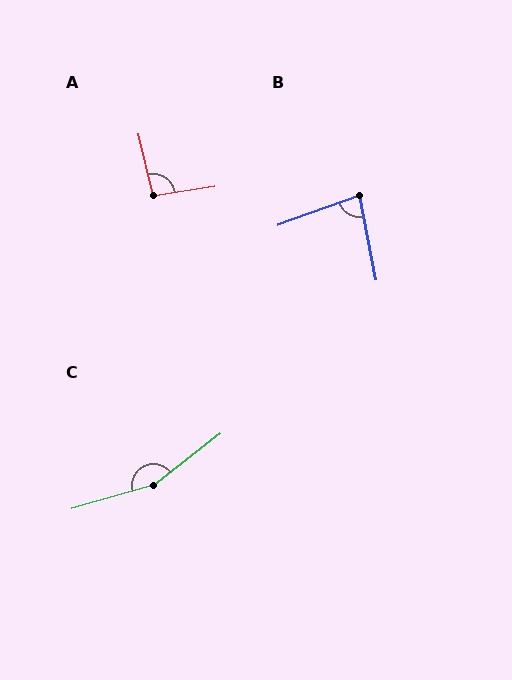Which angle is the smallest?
B, at approximately 81 degrees.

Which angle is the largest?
C, at approximately 158 degrees.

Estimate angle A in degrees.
Approximately 94 degrees.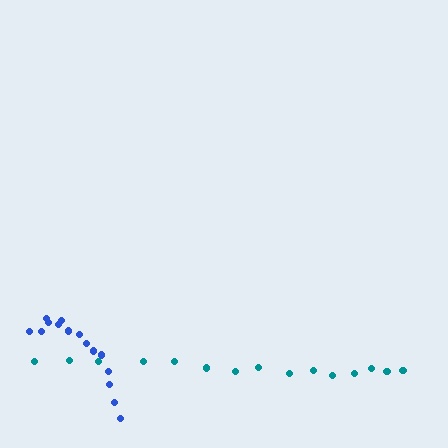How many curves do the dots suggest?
There are 2 distinct paths.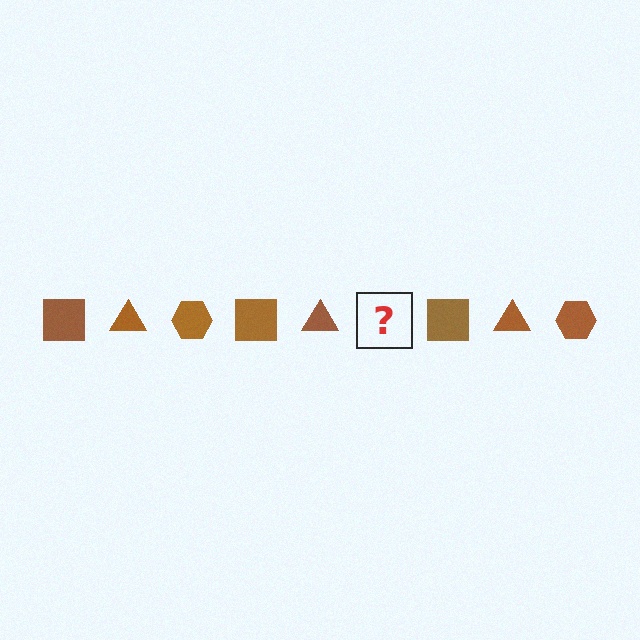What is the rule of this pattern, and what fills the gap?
The rule is that the pattern cycles through square, triangle, hexagon shapes in brown. The gap should be filled with a brown hexagon.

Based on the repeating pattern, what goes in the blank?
The blank should be a brown hexagon.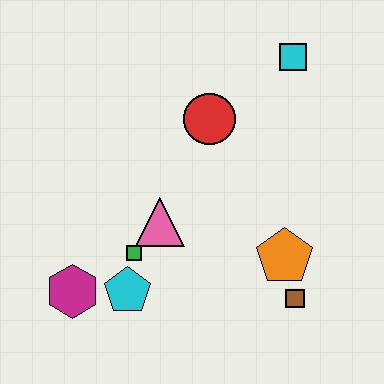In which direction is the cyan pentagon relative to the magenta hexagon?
The cyan pentagon is to the right of the magenta hexagon.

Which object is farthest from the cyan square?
The magenta hexagon is farthest from the cyan square.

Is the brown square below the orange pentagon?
Yes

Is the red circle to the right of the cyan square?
No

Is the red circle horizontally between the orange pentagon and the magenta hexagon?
Yes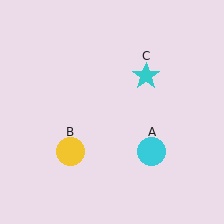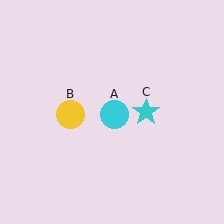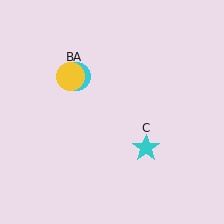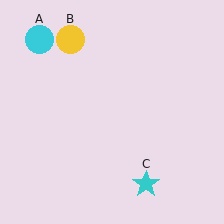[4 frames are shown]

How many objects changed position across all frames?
3 objects changed position: cyan circle (object A), yellow circle (object B), cyan star (object C).